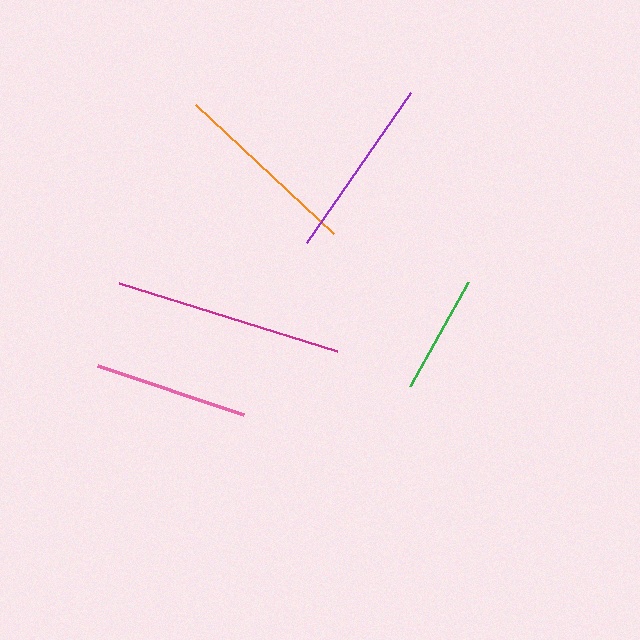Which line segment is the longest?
The magenta line is the longest at approximately 228 pixels.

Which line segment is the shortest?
The green line is the shortest at approximately 119 pixels.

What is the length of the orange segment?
The orange segment is approximately 190 pixels long.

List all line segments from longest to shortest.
From longest to shortest: magenta, orange, purple, pink, green.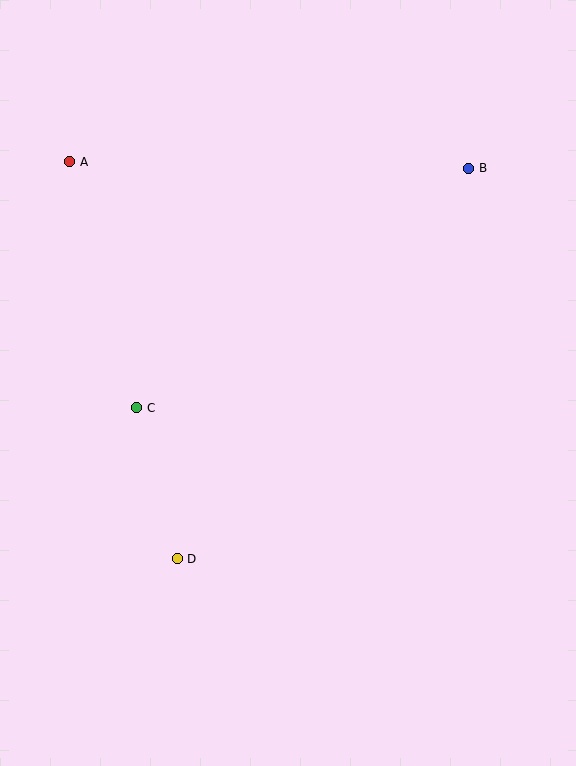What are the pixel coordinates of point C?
Point C is at (137, 408).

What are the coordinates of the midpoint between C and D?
The midpoint between C and D is at (157, 483).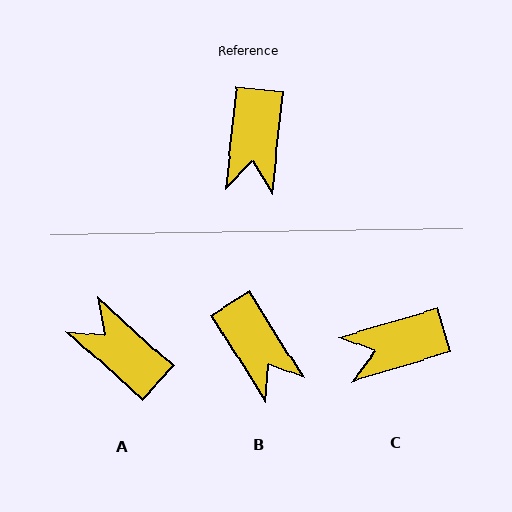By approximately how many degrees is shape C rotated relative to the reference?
Approximately 68 degrees clockwise.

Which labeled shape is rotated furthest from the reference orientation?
A, about 126 degrees away.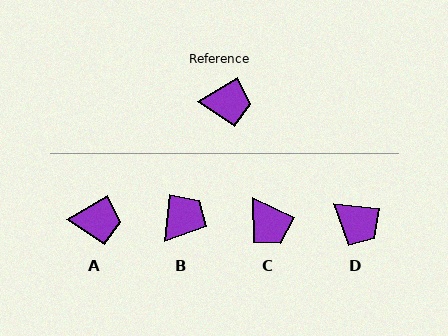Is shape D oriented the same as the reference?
No, it is off by about 36 degrees.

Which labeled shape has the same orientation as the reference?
A.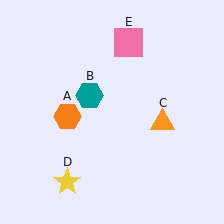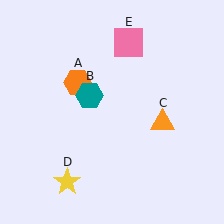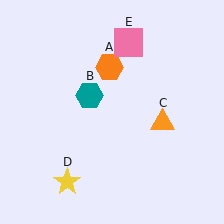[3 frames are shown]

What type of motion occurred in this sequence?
The orange hexagon (object A) rotated clockwise around the center of the scene.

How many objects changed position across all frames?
1 object changed position: orange hexagon (object A).